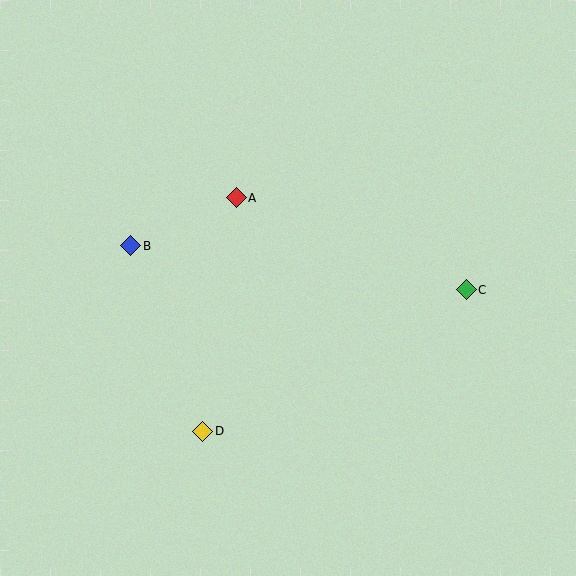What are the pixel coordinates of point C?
Point C is at (466, 290).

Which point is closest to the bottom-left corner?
Point D is closest to the bottom-left corner.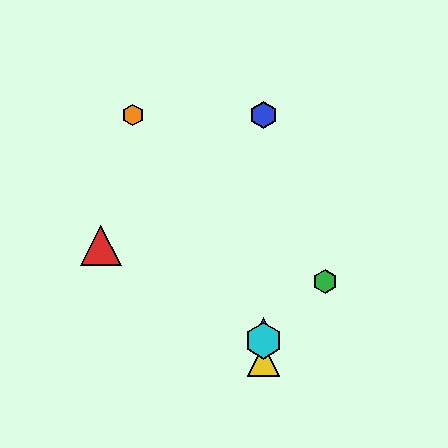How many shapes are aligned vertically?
4 shapes (the blue hexagon, the yellow triangle, the purple triangle, the cyan hexagon) are aligned vertically.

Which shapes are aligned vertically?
The blue hexagon, the yellow triangle, the purple triangle, the cyan hexagon are aligned vertically.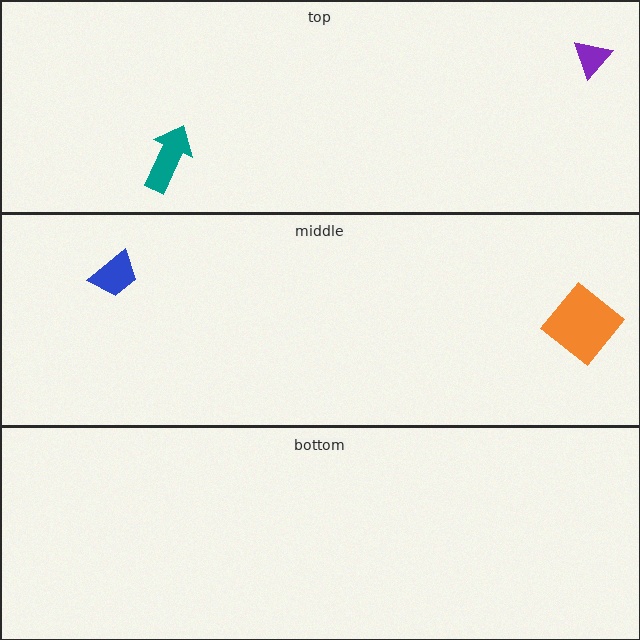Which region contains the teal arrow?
The top region.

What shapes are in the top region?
The teal arrow, the purple triangle.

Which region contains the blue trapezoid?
The middle region.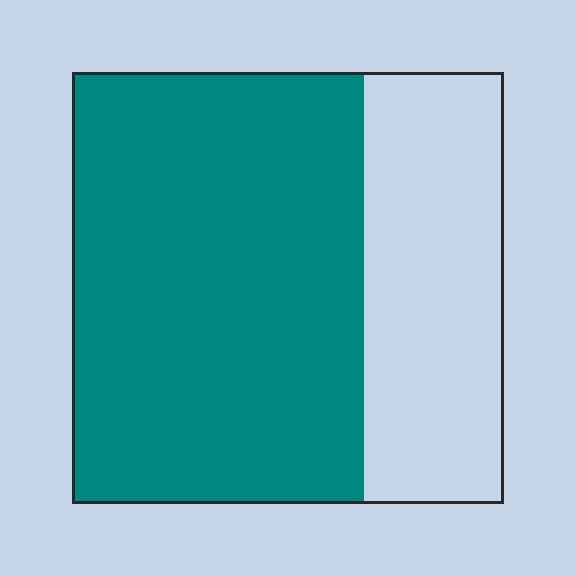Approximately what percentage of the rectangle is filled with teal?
Approximately 70%.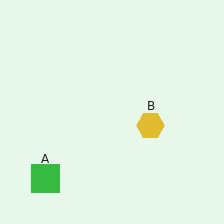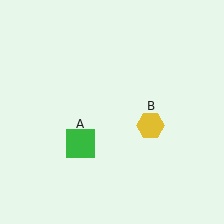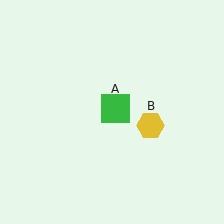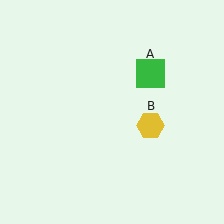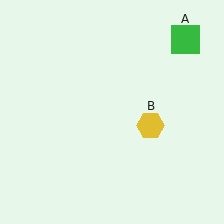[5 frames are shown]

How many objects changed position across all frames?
1 object changed position: green square (object A).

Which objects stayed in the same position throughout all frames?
Yellow hexagon (object B) remained stationary.